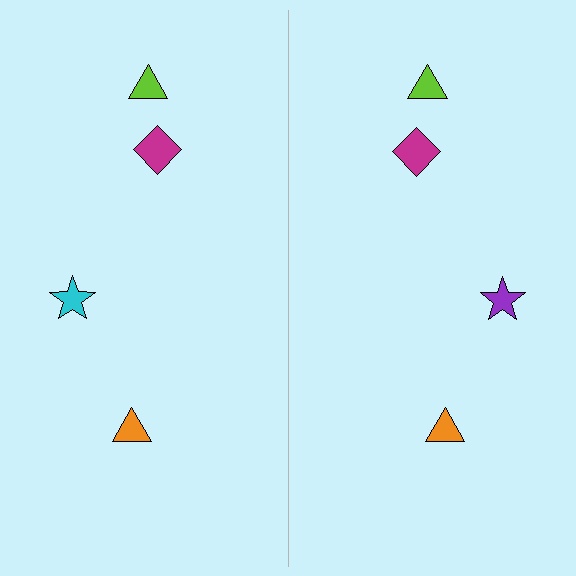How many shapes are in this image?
There are 8 shapes in this image.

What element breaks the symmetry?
The purple star on the right side breaks the symmetry — its mirror counterpart is cyan.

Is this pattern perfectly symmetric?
No, the pattern is not perfectly symmetric. The purple star on the right side breaks the symmetry — its mirror counterpart is cyan.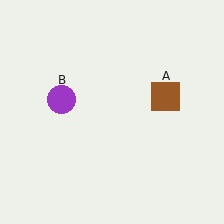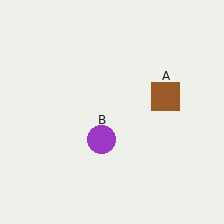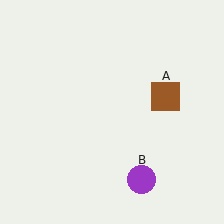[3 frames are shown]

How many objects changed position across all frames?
1 object changed position: purple circle (object B).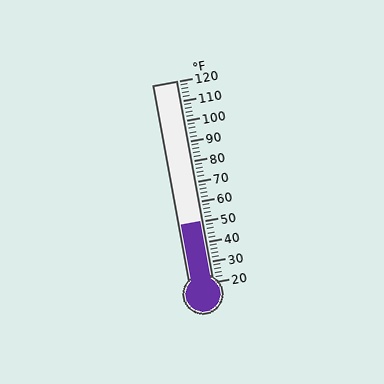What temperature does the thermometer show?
The thermometer shows approximately 50°F.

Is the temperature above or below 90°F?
The temperature is below 90°F.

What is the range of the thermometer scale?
The thermometer scale ranges from 20°F to 120°F.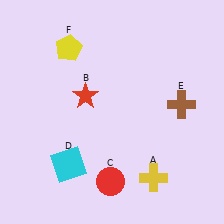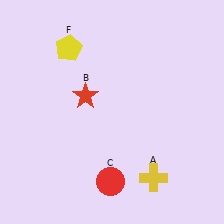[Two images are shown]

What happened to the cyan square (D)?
The cyan square (D) was removed in Image 2. It was in the bottom-left area of Image 1.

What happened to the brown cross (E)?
The brown cross (E) was removed in Image 2. It was in the top-right area of Image 1.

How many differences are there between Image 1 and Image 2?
There are 2 differences between the two images.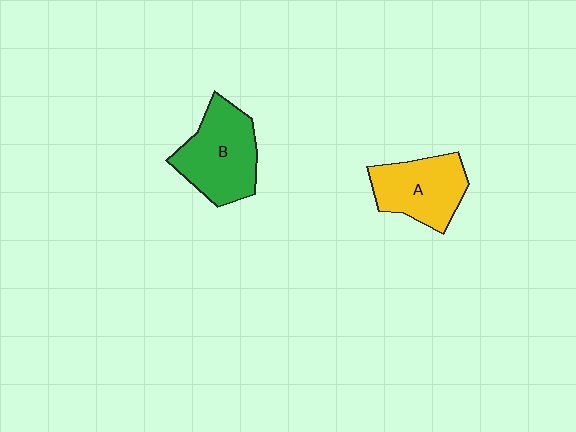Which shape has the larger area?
Shape B (green).